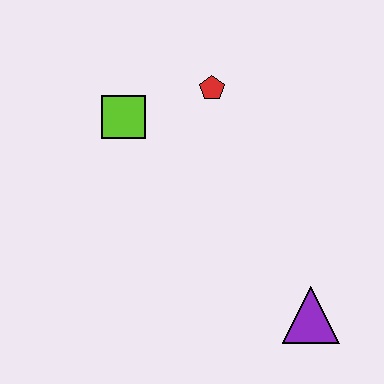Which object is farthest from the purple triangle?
The lime square is farthest from the purple triangle.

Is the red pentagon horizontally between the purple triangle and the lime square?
Yes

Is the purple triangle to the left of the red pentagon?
No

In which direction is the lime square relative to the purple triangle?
The lime square is above the purple triangle.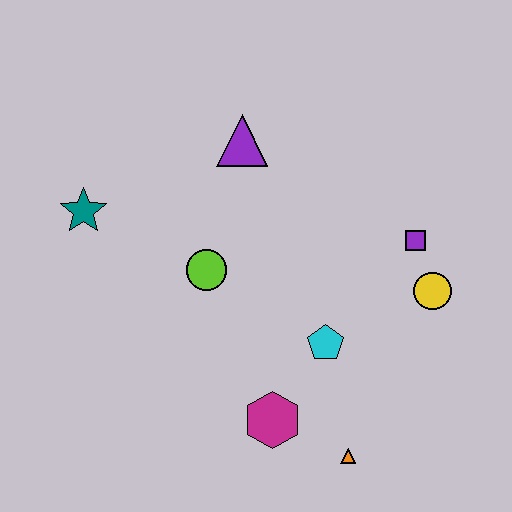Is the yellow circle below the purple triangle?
Yes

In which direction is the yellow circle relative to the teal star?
The yellow circle is to the right of the teal star.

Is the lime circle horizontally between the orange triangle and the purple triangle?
No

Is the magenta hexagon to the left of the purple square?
Yes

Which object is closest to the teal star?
The lime circle is closest to the teal star.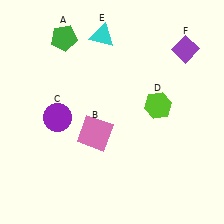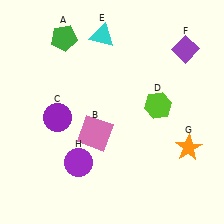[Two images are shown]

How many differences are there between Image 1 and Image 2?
There are 2 differences between the two images.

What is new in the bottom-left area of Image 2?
A purple circle (H) was added in the bottom-left area of Image 2.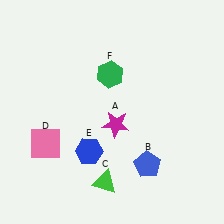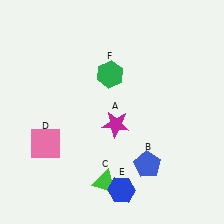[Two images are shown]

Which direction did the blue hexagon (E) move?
The blue hexagon (E) moved down.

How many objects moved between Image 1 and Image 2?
1 object moved between the two images.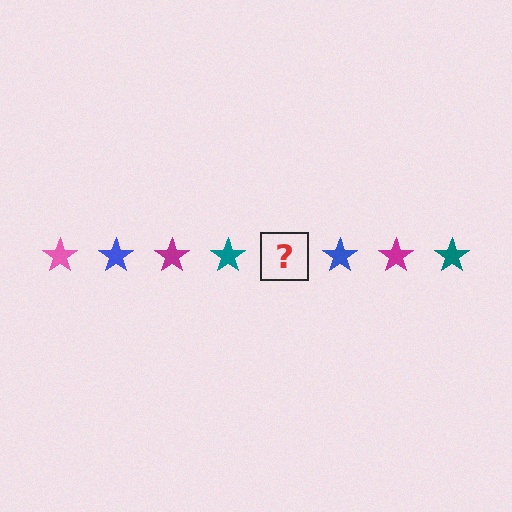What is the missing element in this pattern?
The missing element is a pink star.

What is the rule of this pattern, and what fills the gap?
The rule is that the pattern cycles through pink, blue, magenta, teal stars. The gap should be filled with a pink star.